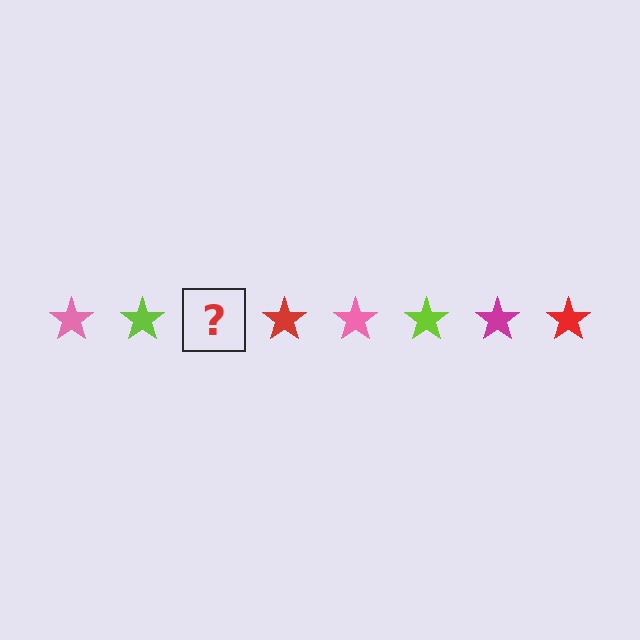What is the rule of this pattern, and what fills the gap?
The rule is that the pattern cycles through pink, lime, magenta, red stars. The gap should be filled with a magenta star.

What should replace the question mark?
The question mark should be replaced with a magenta star.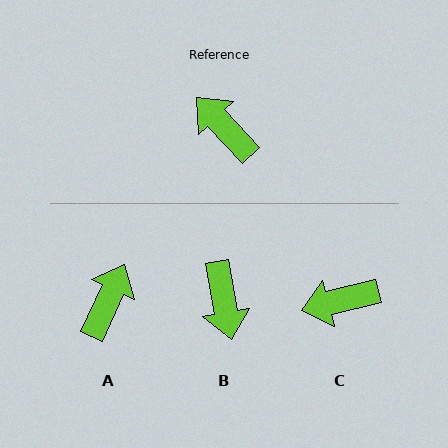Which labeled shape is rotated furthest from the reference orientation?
B, about 147 degrees away.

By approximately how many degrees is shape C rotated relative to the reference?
Approximately 61 degrees counter-clockwise.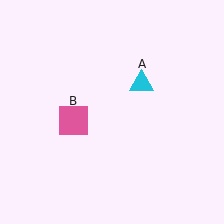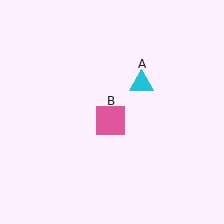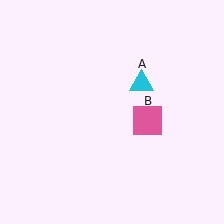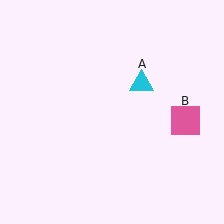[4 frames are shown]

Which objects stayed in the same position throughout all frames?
Cyan triangle (object A) remained stationary.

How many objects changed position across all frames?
1 object changed position: pink square (object B).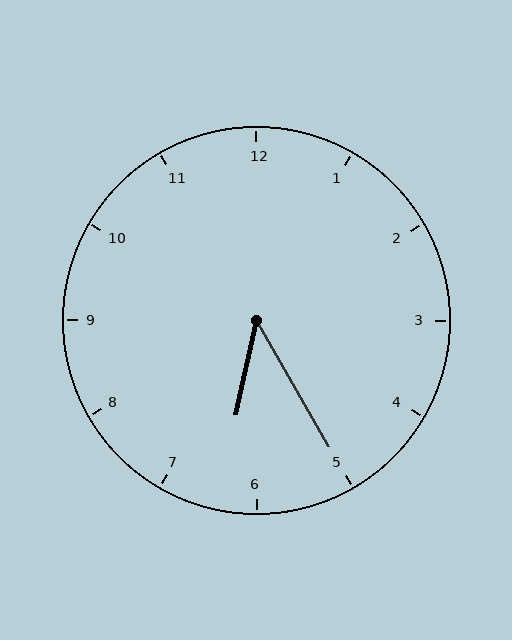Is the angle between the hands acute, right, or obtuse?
It is acute.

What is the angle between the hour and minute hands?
Approximately 42 degrees.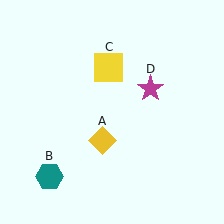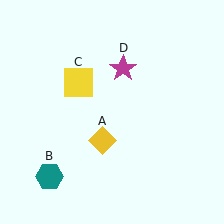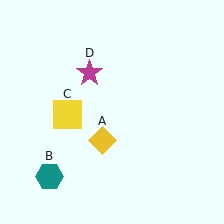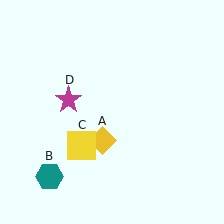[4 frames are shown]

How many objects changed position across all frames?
2 objects changed position: yellow square (object C), magenta star (object D).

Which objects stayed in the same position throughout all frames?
Yellow diamond (object A) and teal hexagon (object B) remained stationary.